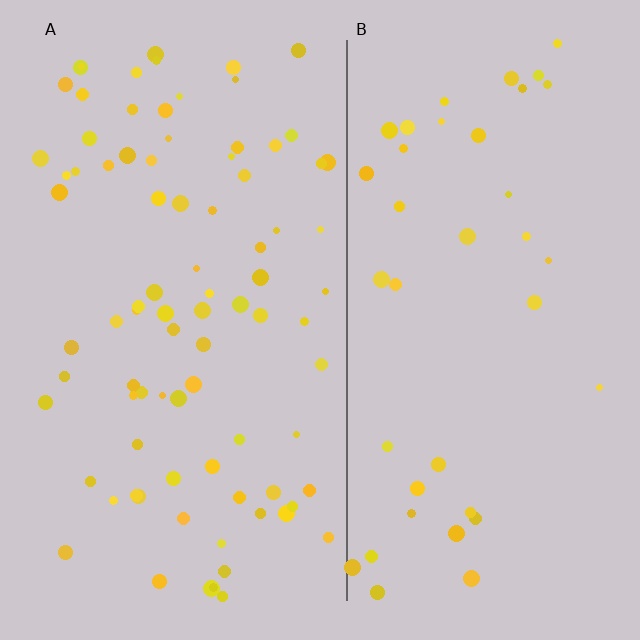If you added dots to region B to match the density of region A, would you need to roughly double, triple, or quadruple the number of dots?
Approximately double.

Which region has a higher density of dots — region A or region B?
A (the left).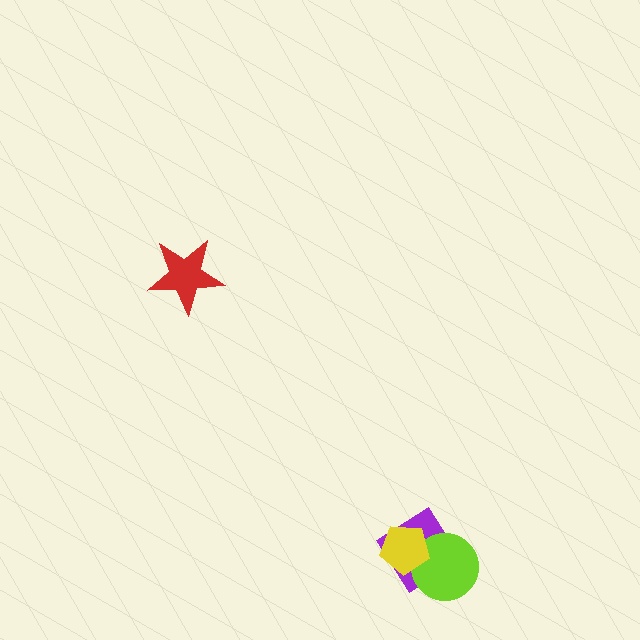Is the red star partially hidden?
No, no other shape covers it.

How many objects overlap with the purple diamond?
2 objects overlap with the purple diamond.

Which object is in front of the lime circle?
The yellow pentagon is in front of the lime circle.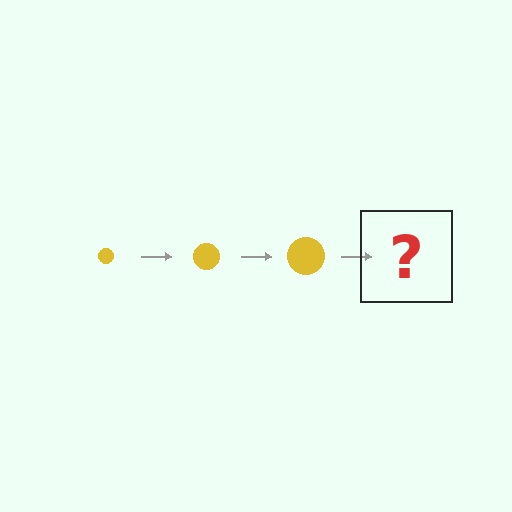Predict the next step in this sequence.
The next step is a yellow circle, larger than the previous one.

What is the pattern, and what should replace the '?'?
The pattern is that the circle gets progressively larger each step. The '?' should be a yellow circle, larger than the previous one.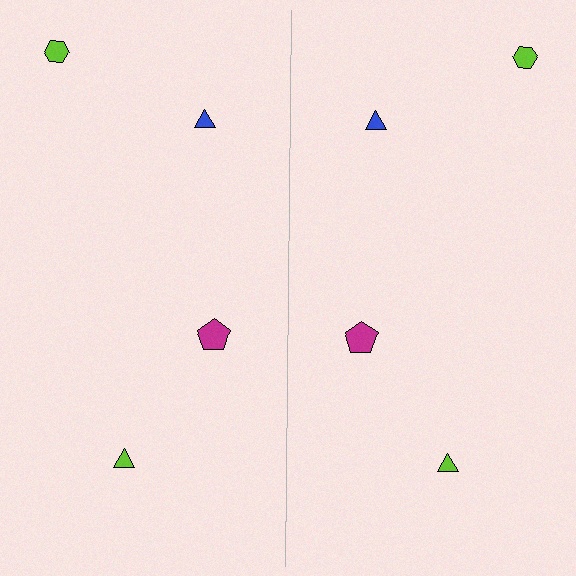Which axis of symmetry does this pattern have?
The pattern has a vertical axis of symmetry running through the center of the image.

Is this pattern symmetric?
Yes, this pattern has bilateral (reflection) symmetry.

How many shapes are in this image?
There are 8 shapes in this image.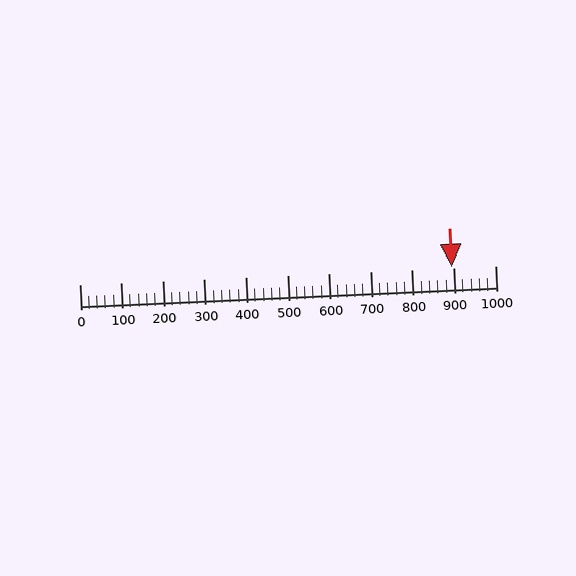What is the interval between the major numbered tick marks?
The major tick marks are spaced 100 units apart.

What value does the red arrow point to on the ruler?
The red arrow points to approximately 895.